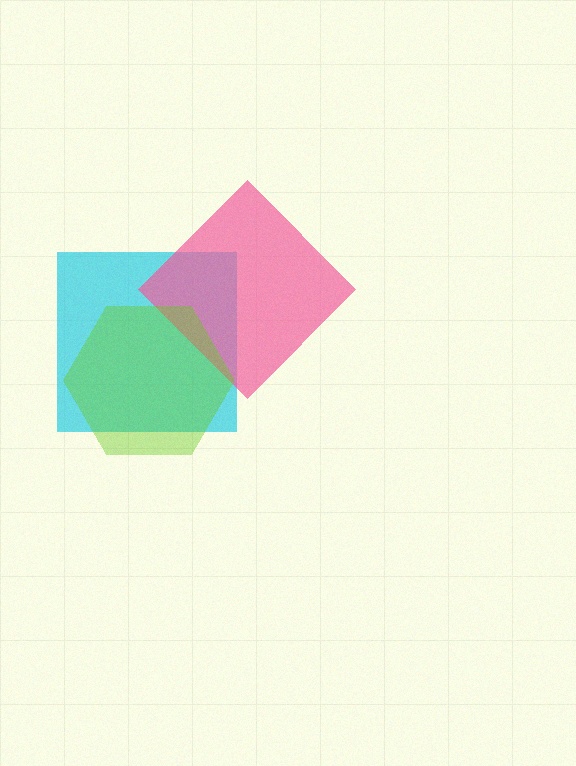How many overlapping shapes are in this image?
There are 3 overlapping shapes in the image.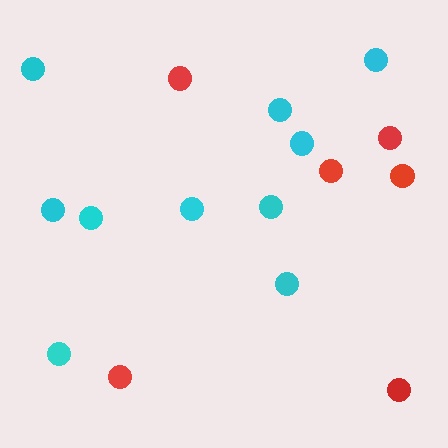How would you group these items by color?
There are 2 groups: one group of cyan circles (10) and one group of red circles (6).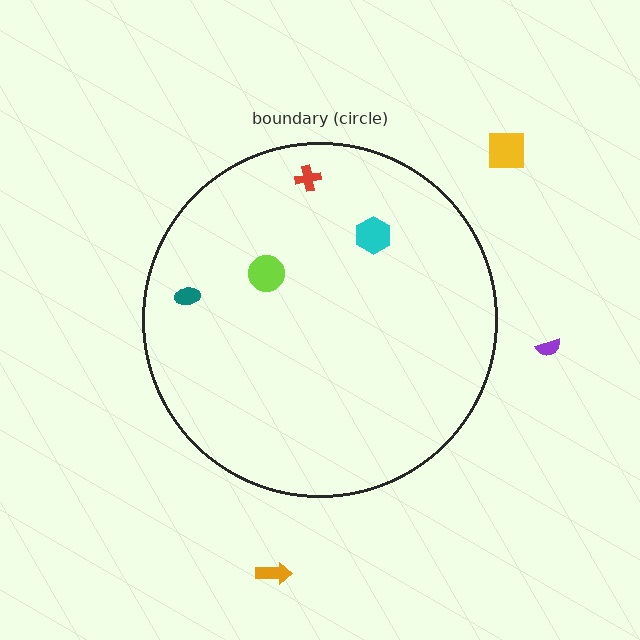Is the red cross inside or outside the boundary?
Inside.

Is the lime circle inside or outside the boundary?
Inside.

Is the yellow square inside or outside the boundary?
Outside.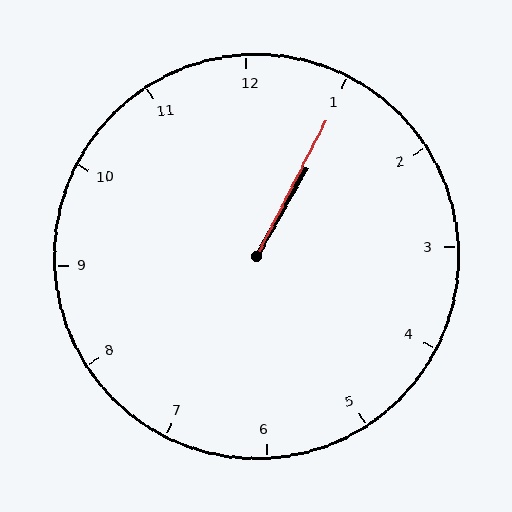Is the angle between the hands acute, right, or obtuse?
It is acute.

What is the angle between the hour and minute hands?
Approximately 2 degrees.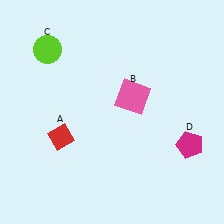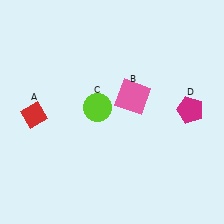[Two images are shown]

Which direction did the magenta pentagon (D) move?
The magenta pentagon (D) moved up.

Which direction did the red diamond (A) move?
The red diamond (A) moved left.